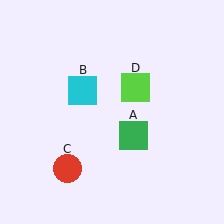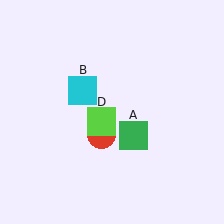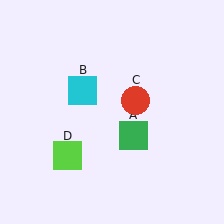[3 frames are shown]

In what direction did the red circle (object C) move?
The red circle (object C) moved up and to the right.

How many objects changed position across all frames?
2 objects changed position: red circle (object C), lime square (object D).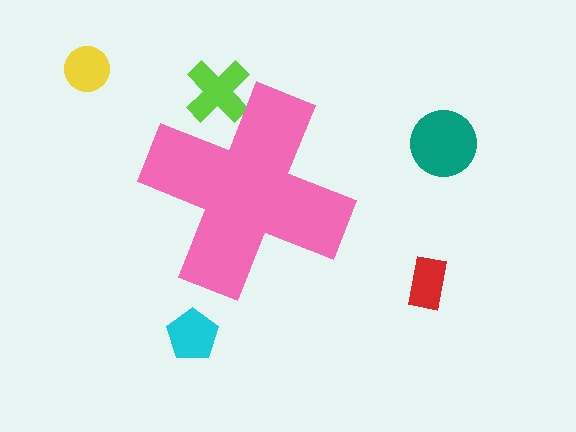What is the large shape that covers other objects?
A pink cross.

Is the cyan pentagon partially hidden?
No, the cyan pentagon is fully visible.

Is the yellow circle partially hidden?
No, the yellow circle is fully visible.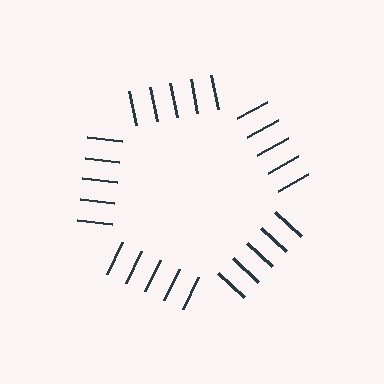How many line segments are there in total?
25 — 5 along each of the 5 edges.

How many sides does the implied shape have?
5 sides — the line-ends trace a pentagon.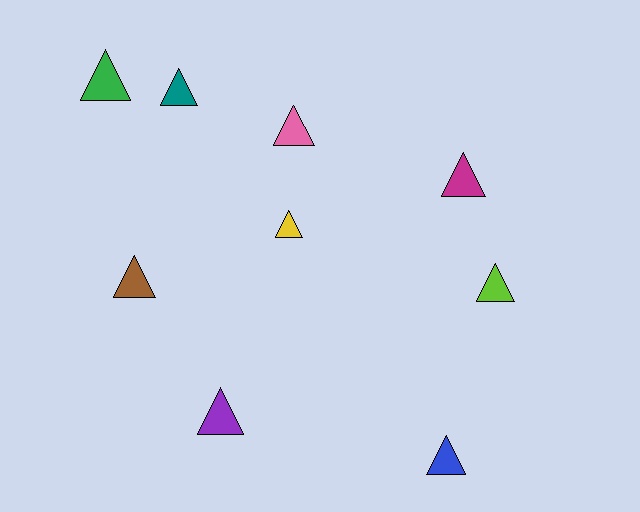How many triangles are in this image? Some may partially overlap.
There are 9 triangles.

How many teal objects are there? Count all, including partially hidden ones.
There is 1 teal object.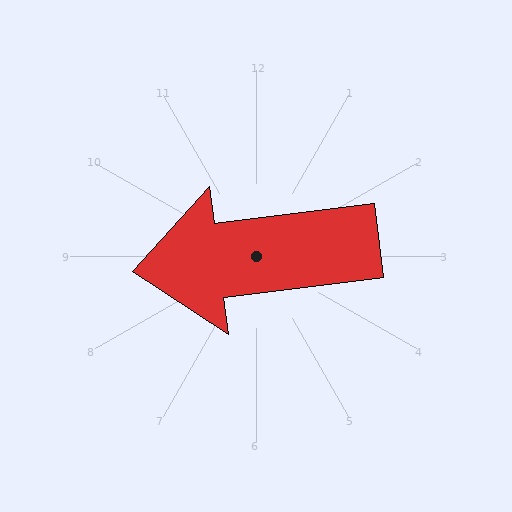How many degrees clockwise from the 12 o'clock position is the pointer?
Approximately 263 degrees.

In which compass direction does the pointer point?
West.